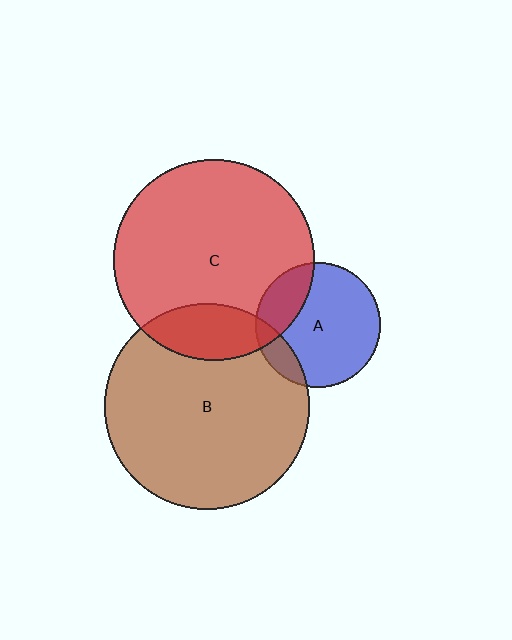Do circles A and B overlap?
Yes.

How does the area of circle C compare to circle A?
Approximately 2.6 times.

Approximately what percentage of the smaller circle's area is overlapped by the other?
Approximately 15%.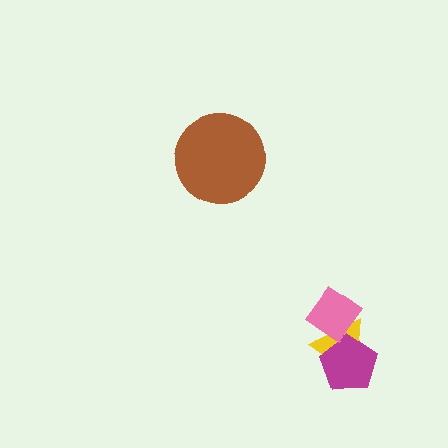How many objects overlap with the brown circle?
0 objects overlap with the brown circle.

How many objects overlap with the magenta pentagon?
2 objects overlap with the magenta pentagon.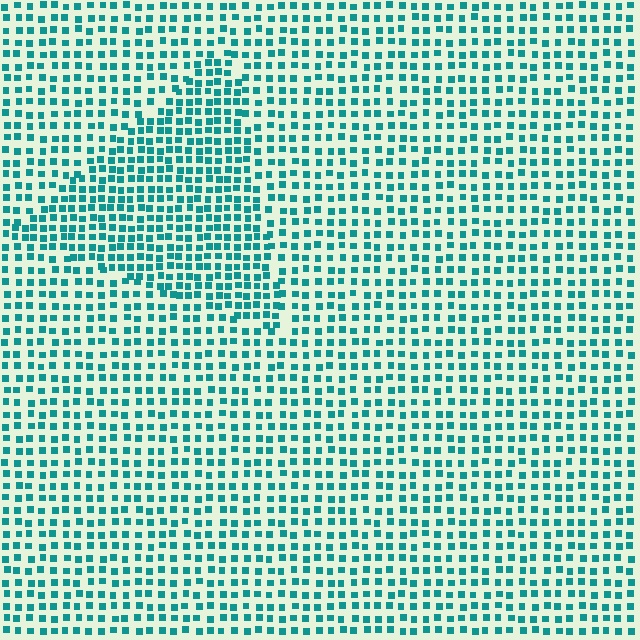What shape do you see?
I see a triangle.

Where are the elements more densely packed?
The elements are more densely packed inside the triangle boundary.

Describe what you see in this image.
The image contains small teal elements arranged at two different densities. A triangle-shaped region is visible where the elements are more densely packed than the surrounding area.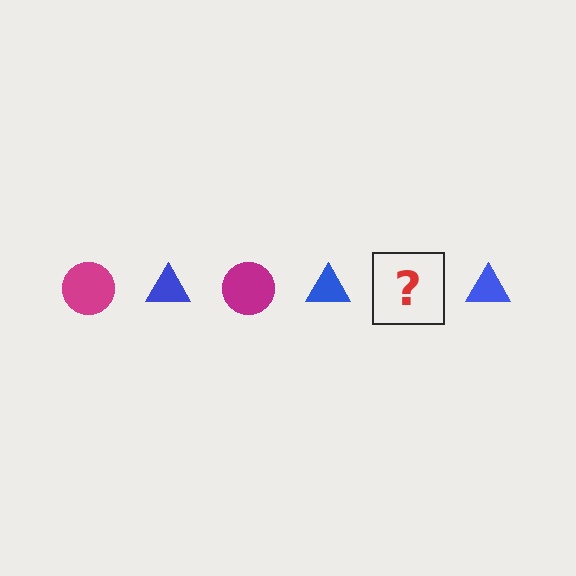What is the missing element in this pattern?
The missing element is a magenta circle.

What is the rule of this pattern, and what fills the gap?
The rule is that the pattern alternates between magenta circle and blue triangle. The gap should be filled with a magenta circle.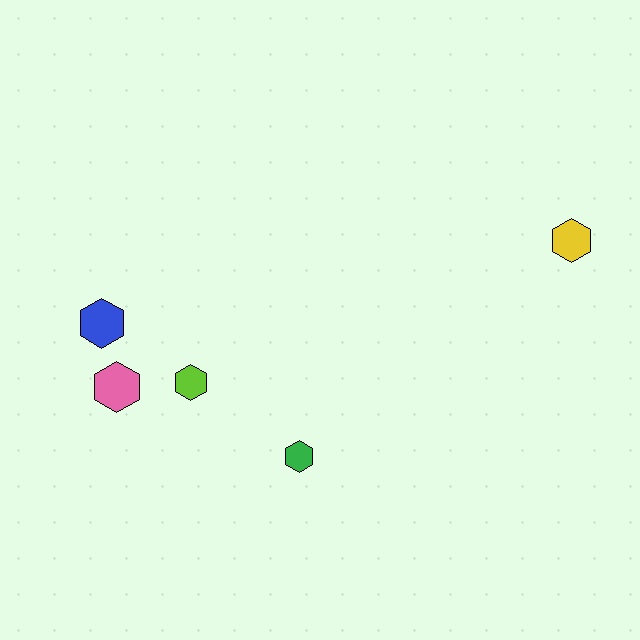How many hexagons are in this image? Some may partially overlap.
There are 5 hexagons.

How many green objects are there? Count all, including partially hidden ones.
There is 1 green object.